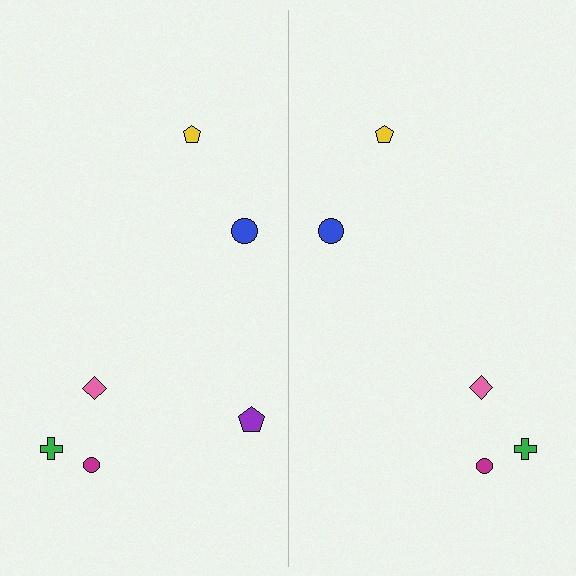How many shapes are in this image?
There are 11 shapes in this image.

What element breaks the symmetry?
A purple pentagon is missing from the right side.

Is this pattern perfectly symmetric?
No, the pattern is not perfectly symmetric. A purple pentagon is missing from the right side.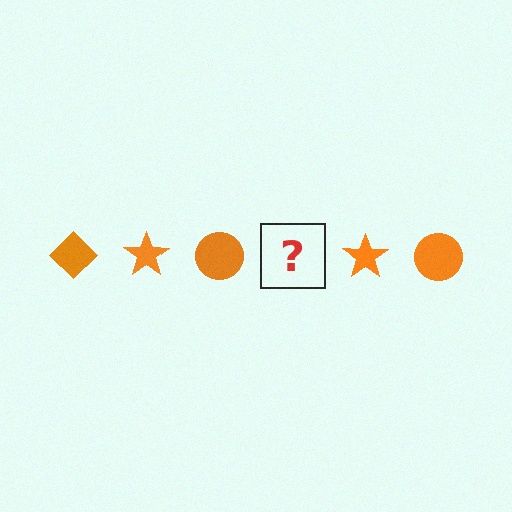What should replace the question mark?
The question mark should be replaced with an orange diamond.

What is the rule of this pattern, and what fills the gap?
The rule is that the pattern cycles through diamond, star, circle shapes in orange. The gap should be filled with an orange diamond.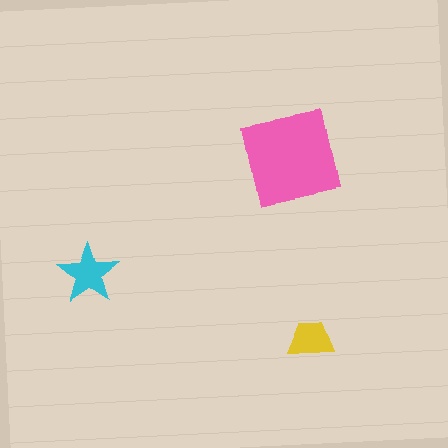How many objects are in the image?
There are 3 objects in the image.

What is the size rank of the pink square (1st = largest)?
1st.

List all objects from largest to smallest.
The pink square, the cyan star, the yellow trapezoid.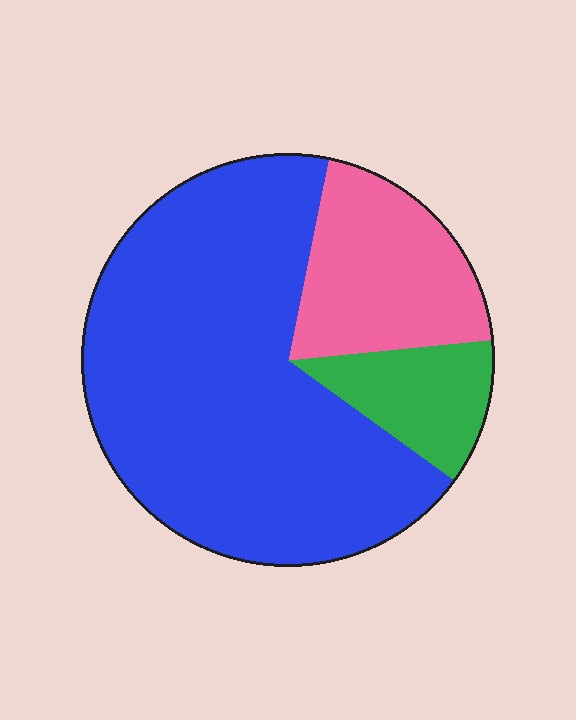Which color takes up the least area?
Green, at roughly 10%.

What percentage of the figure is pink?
Pink takes up about one fifth (1/5) of the figure.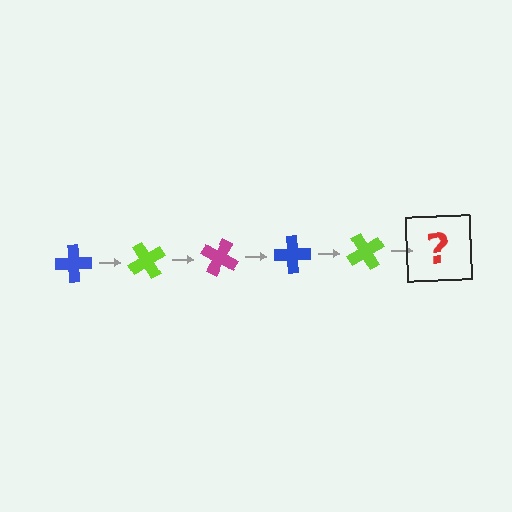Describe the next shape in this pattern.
It should be a magenta cross, rotated 300 degrees from the start.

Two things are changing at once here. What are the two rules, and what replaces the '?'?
The two rules are that it rotates 60 degrees each step and the color cycles through blue, lime, and magenta. The '?' should be a magenta cross, rotated 300 degrees from the start.